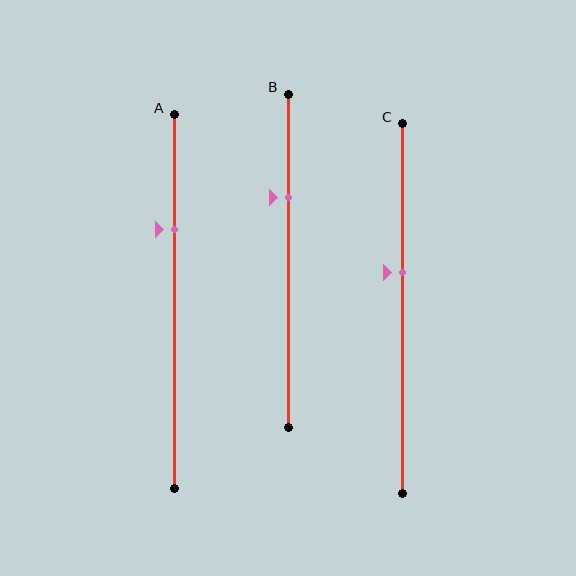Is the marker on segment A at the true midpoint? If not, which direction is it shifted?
No, the marker on segment A is shifted upward by about 19% of the segment length.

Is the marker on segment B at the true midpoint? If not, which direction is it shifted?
No, the marker on segment B is shifted upward by about 19% of the segment length.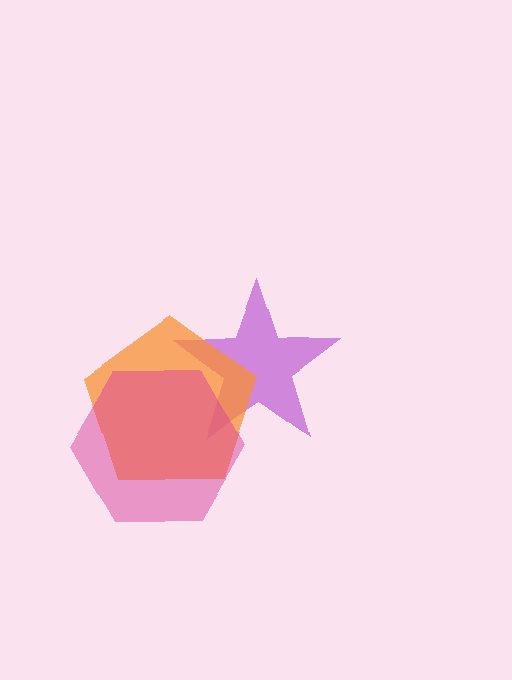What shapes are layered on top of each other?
The layered shapes are: a purple star, an orange pentagon, a magenta hexagon.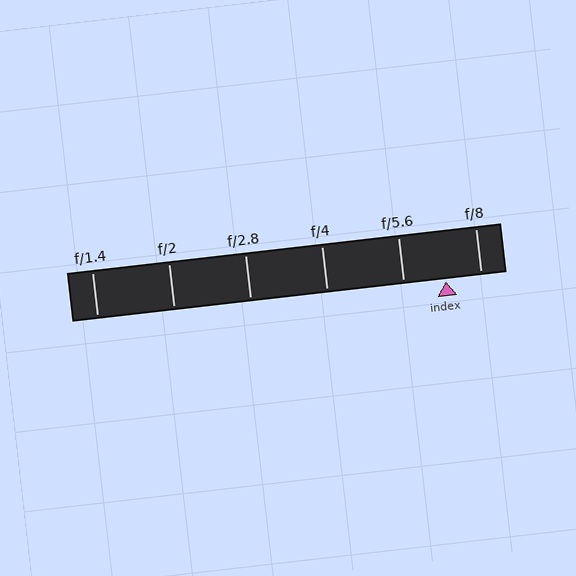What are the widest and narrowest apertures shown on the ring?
The widest aperture shown is f/1.4 and the narrowest is f/8.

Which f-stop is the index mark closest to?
The index mark is closest to f/8.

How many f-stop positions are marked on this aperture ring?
There are 6 f-stop positions marked.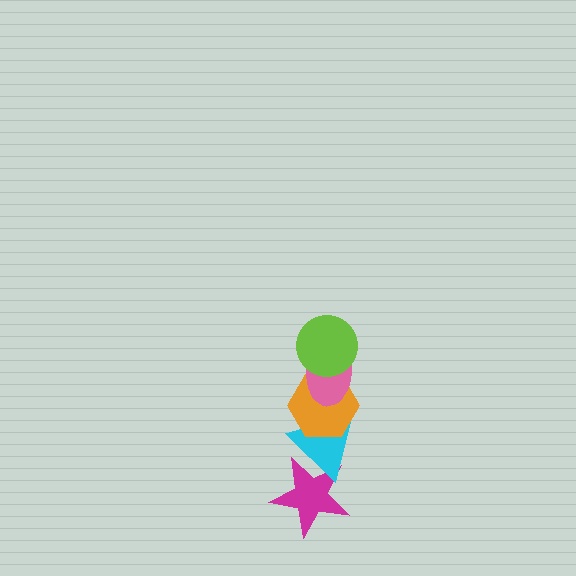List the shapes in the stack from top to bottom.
From top to bottom: the lime circle, the pink ellipse, the orange hexagon, the cyan triangle, the magenta star.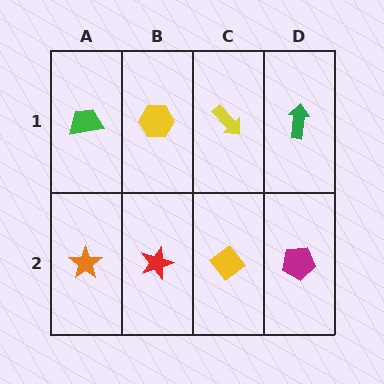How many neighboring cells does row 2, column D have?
2.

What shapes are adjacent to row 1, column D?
A magenta pentagon (row 2, column D), a yellow arrow (row 1, column C).